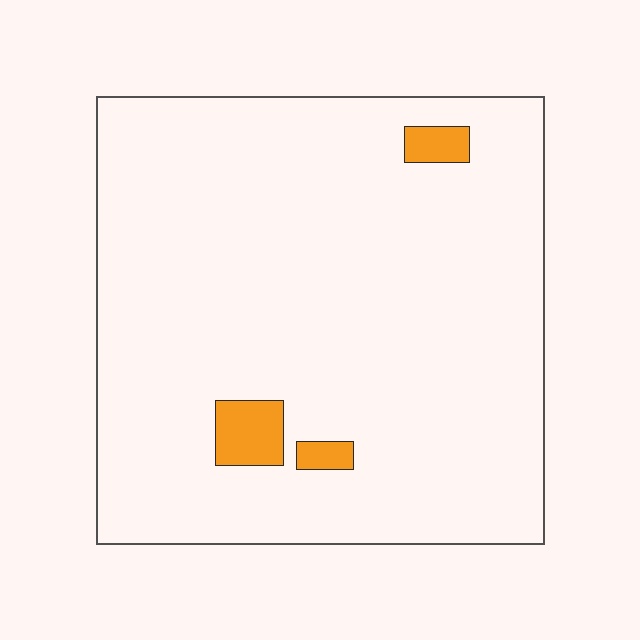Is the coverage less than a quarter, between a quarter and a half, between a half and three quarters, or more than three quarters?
Less than a quarter.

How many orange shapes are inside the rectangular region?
3.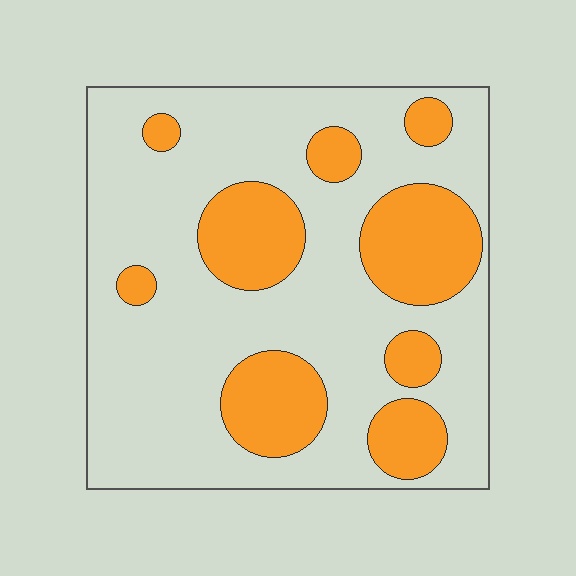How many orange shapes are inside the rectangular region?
9.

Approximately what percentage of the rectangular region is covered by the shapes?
Approximately 30%.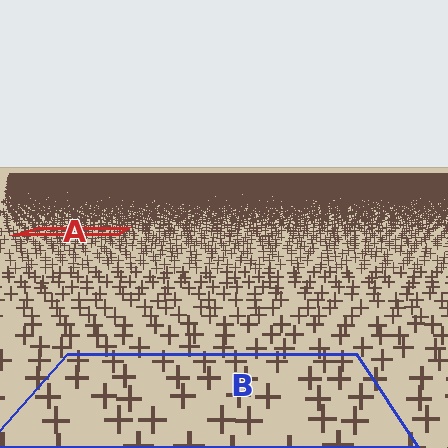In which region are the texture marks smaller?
The texture marks are smaller in region A, because it is farther away.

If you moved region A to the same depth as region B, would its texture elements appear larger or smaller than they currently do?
They would appear larger. At a closer depth, the same texture elements are projected at a bigger on-screen size.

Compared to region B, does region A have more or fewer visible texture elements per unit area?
Region A has more texture elements per unit area — they are packed more densely because it is farther away.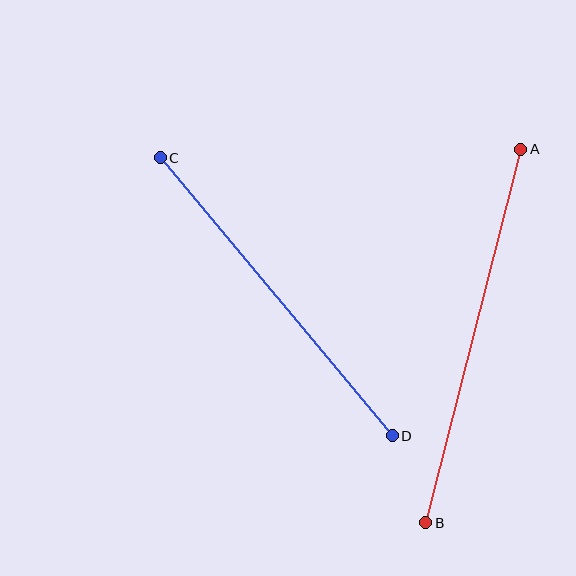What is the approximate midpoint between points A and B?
The midpoint is at approximately (473, 336) pixels.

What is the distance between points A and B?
The distance is approximately 385 pixels.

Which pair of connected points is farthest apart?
Points A and B are farthest apart.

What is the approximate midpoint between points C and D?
The midpoint is at approximately (276, 297) pixels.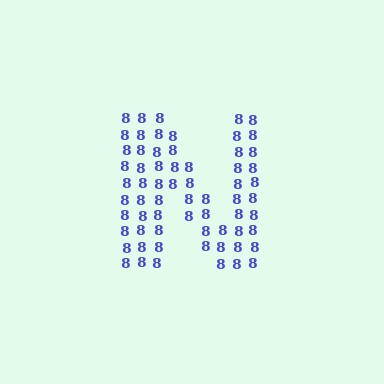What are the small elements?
The small elements are digit 8's.